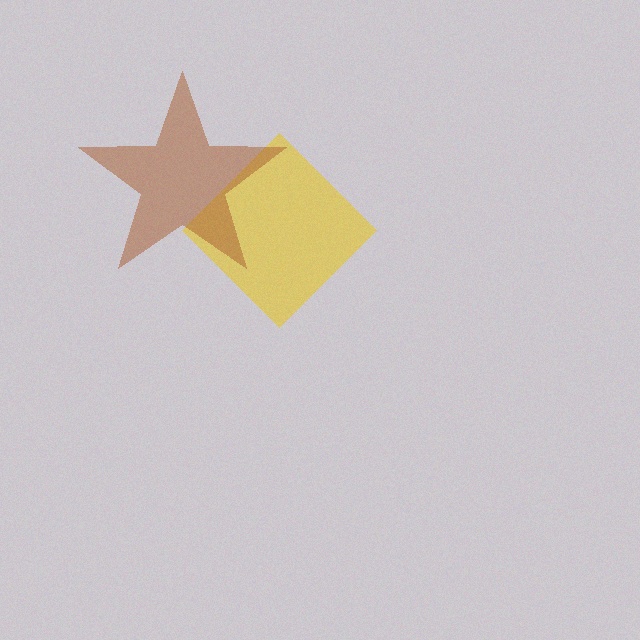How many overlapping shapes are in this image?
There are 2 overlapping shapes in the image.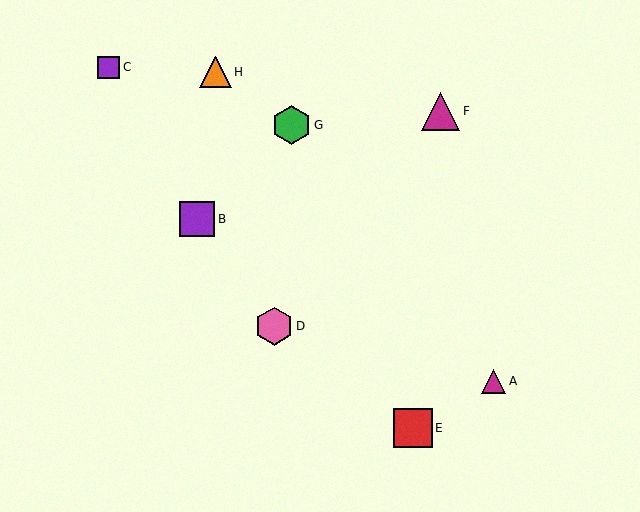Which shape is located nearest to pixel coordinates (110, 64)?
The purple square (labeled C) at (109, 68) is nearest to that location.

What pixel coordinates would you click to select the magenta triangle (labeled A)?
Click at (494, 381) to select the magenta triangle A.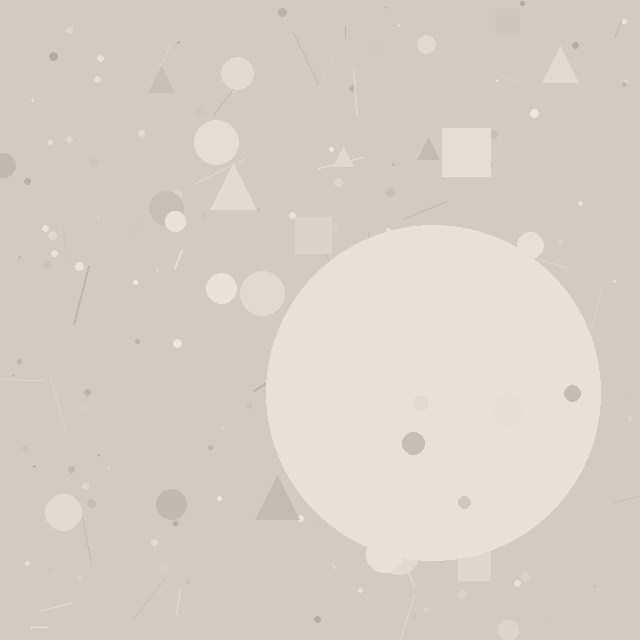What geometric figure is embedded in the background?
A circle is embedded in the background.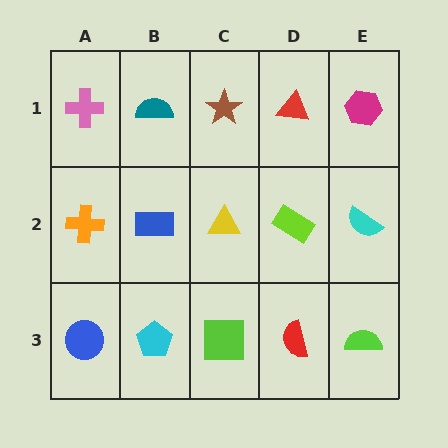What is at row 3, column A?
A blue circle.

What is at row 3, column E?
A lime semicircle.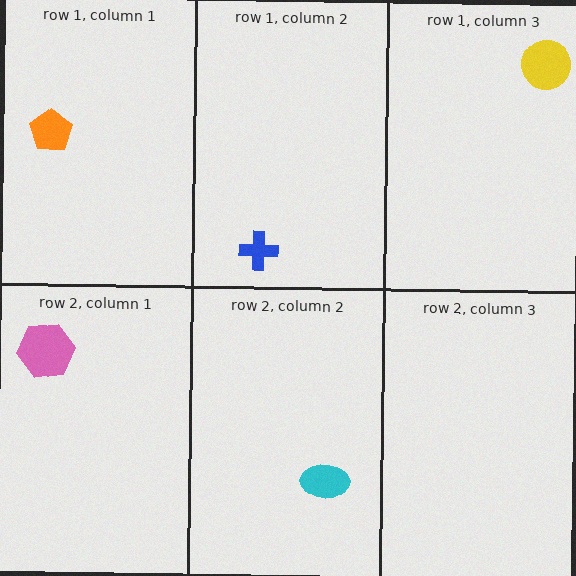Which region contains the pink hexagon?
The row 2, column 1 region.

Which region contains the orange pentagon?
The row 1, column 1 region.